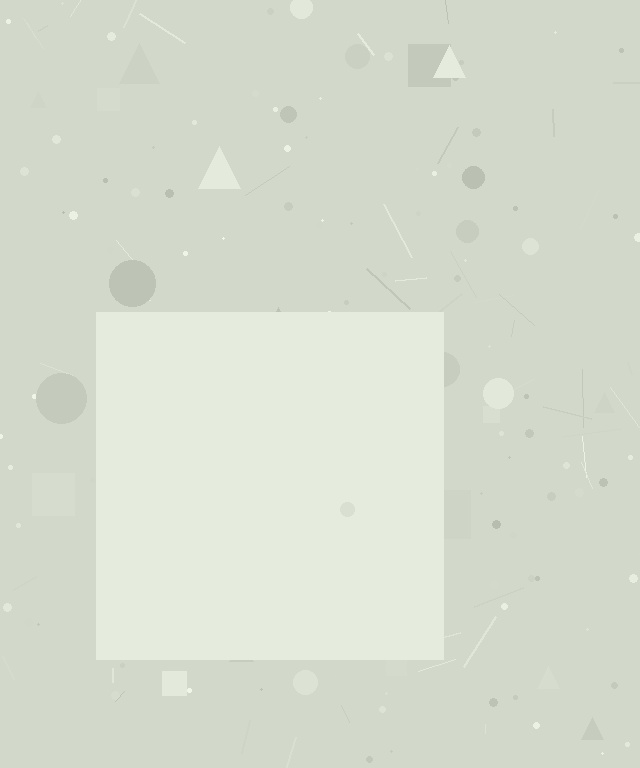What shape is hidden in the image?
A square is hidden in the image.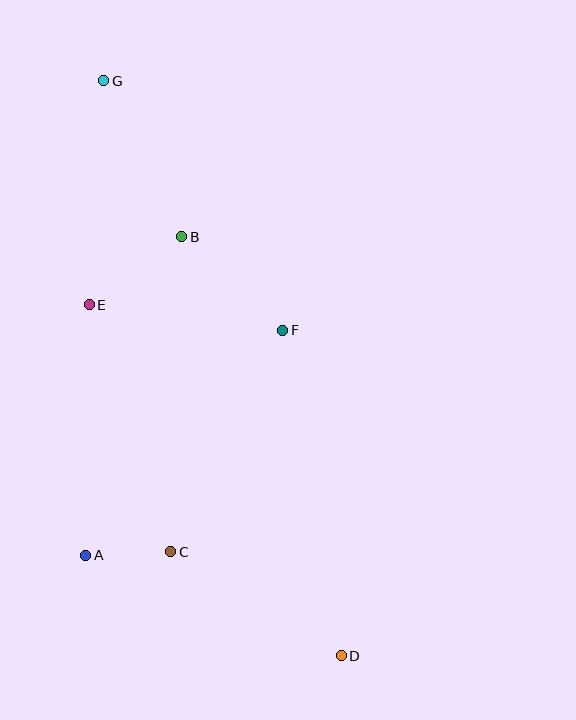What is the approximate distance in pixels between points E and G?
The distance between E and G is approximately 225 pixels.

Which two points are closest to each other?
Points A and C are closest to each other.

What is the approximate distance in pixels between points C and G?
The distance between C and G is approximately 476 pixels.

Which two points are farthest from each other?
Points D and G are farthest from each other.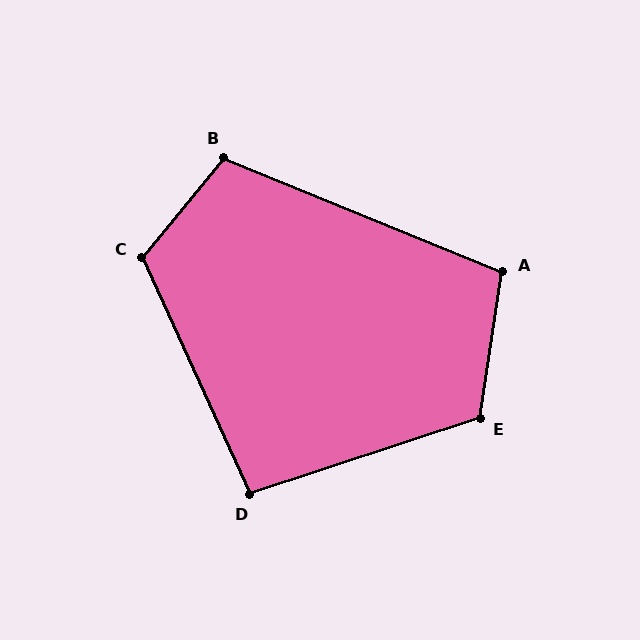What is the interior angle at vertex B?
Approximately 107 degrees (obtuse).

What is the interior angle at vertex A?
Approximately 104 degrees (obtuse).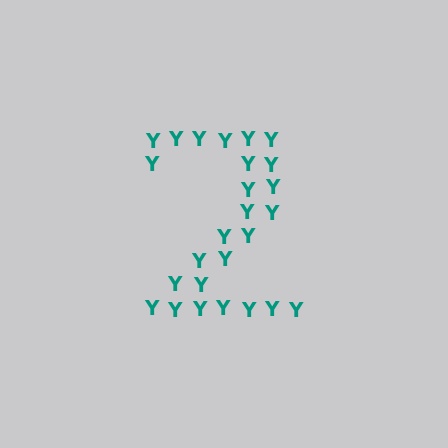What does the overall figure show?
The overall figure shows the digit 2.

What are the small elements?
The small elements are letter Y's.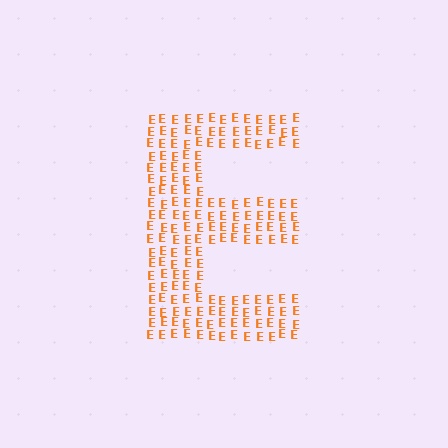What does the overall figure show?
The overall figure shows the letter E.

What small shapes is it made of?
It is made of small letter E's.